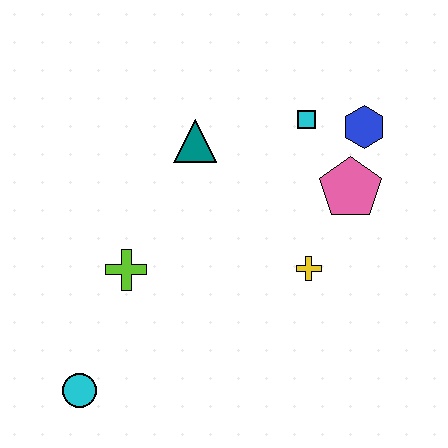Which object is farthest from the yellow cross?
The cyan circle is farthest from the yellow cross.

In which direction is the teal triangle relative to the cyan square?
The teal triangle is to the left of the cyan square.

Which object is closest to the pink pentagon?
The blue hexagon is closest to the pink pentagon.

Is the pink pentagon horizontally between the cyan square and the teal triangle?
No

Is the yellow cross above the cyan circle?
Yes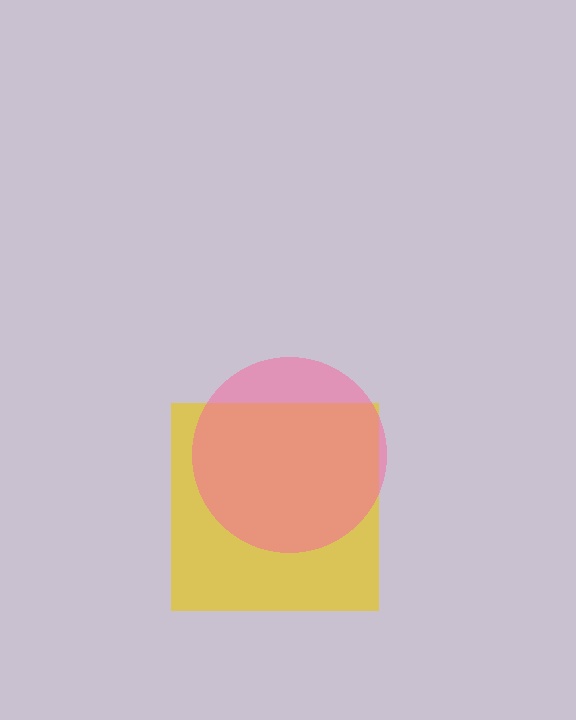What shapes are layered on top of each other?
The layered shapes are: a yellow square, a pink circle.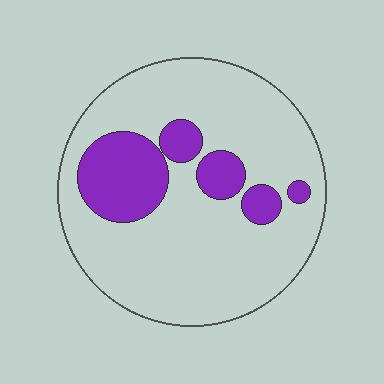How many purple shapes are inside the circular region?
5.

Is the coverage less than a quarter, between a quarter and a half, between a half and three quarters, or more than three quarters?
Less than a quarter.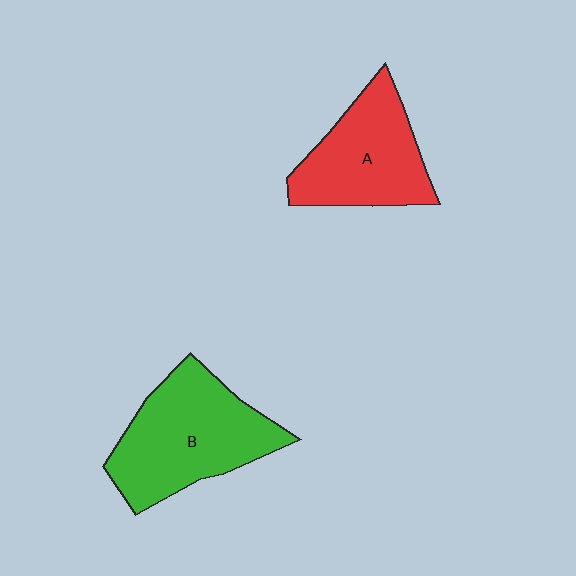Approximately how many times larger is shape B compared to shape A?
Approximately 1.2 times.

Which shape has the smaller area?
Shape A (red).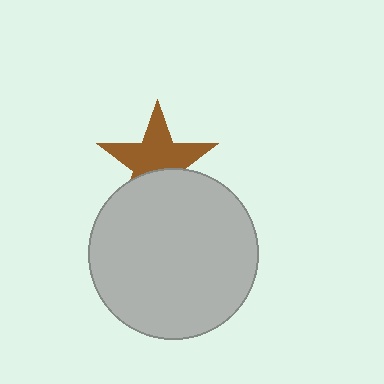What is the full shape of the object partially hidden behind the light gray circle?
The partially hidden object is a brown star.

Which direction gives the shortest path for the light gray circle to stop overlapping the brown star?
Moving down gives the shortest separation.